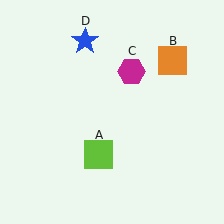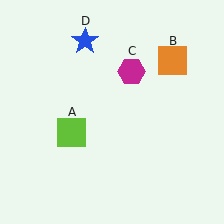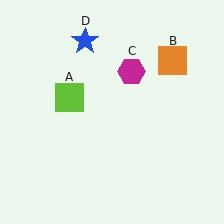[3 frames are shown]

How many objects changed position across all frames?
1 object changed position: lime square (object A).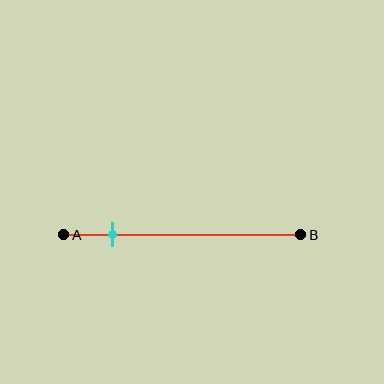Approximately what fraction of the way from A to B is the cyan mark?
The cyan mark is approximately 20% of the way from A to B.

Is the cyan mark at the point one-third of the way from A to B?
No, the mark is at about 20% from A, not at the 33% one-third point.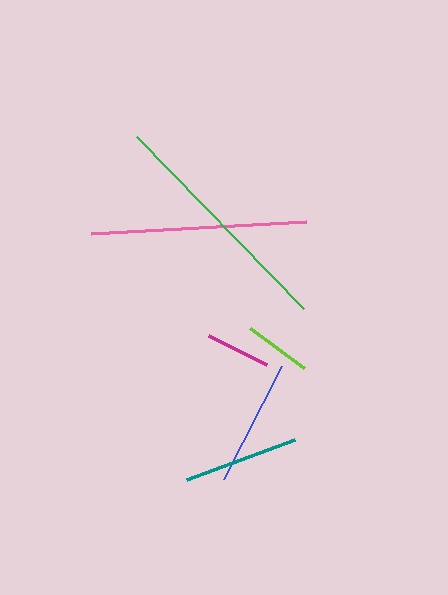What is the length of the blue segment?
The blue segment is approximately 127 pixels long.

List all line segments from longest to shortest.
From longest to shortest: green, pink, blue, teal, lime, magenta.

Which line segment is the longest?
The green line is the longest at approximately 240 pixels.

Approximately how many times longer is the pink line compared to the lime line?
The pink line is approximately 3.2 times the length of the lime line.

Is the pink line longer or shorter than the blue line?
The pink line is longer than the blue line.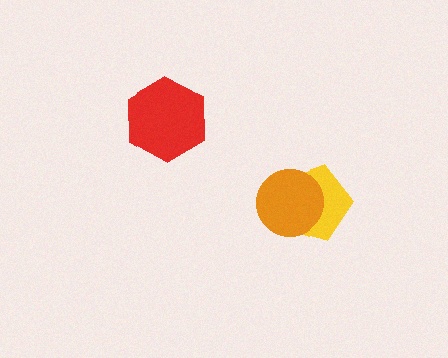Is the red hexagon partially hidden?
No, no other shape covers it.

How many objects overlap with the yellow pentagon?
1 object overlaps with the yellow pentagon.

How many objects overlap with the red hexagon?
0 objects overlap with the red hexagon.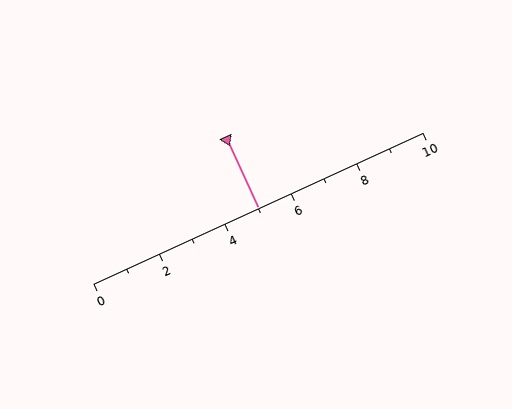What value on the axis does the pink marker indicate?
The marker indicates approximately 5.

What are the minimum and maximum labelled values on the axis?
The axis runs from 0 to 10.